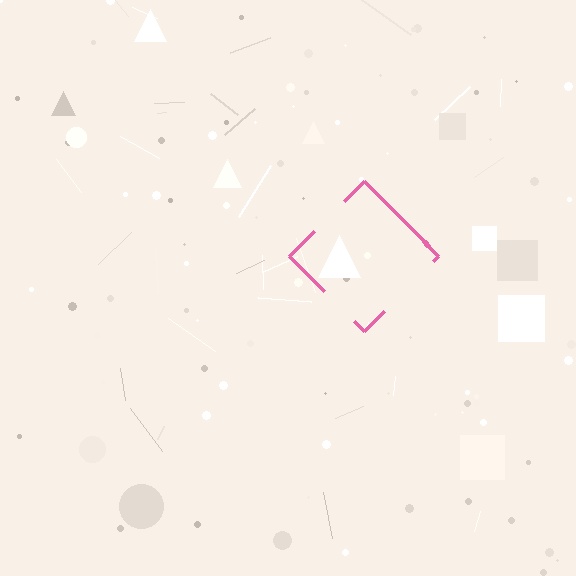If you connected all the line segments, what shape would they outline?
They would outline a diamond.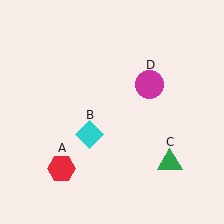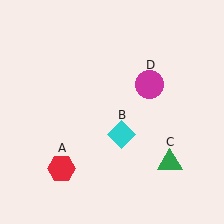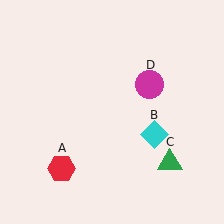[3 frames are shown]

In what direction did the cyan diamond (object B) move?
The cyan diamond (object B) moved right.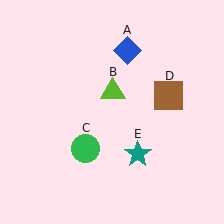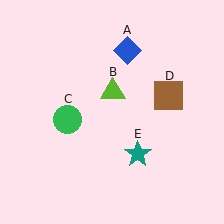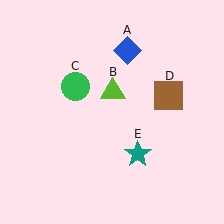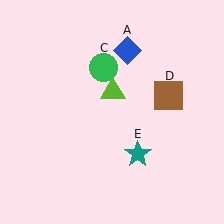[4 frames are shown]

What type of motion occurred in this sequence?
The green circle (object C) rotated clockwise around the center of the scene.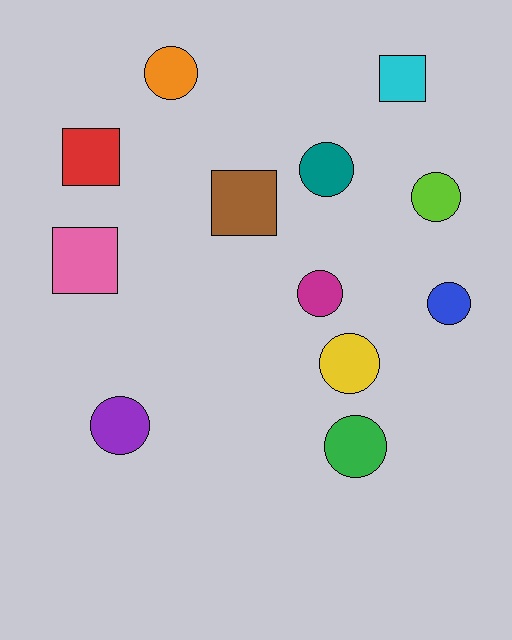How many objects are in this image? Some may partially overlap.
There are 12 objects.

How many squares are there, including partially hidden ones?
There are 4 squares.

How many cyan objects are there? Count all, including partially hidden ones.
There is 1 cyan object.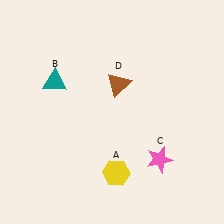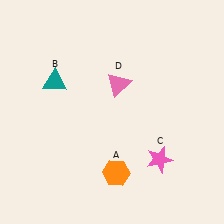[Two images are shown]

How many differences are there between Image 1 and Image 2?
There are 2 differences between the two images.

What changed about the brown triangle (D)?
In Image 1, D is brown. In Image 2, it changed to pink.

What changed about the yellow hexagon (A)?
In Image 1, A is yellow. In Image 2, it changed to orange.